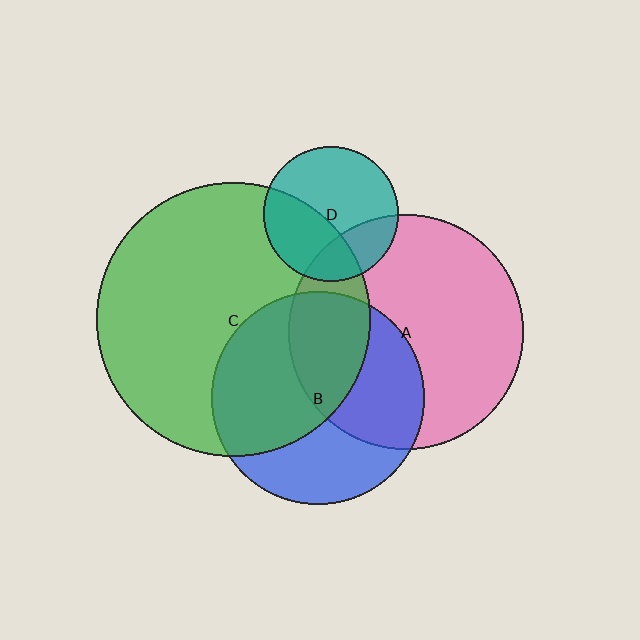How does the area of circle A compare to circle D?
Approximately 3.1 times.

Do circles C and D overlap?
Yes.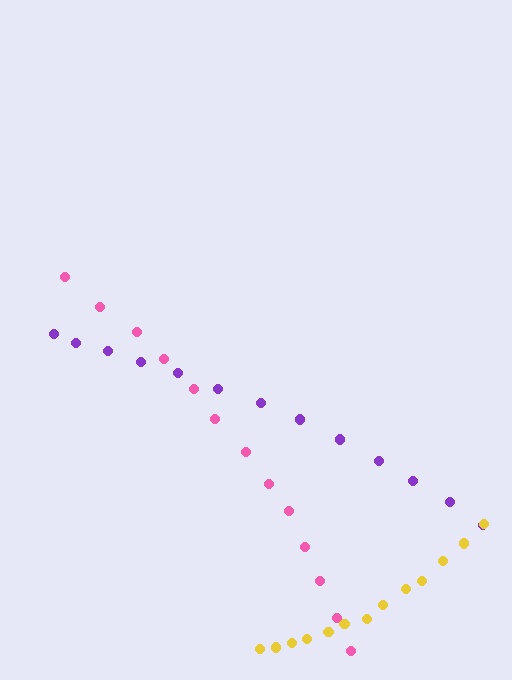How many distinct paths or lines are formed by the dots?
There are 3 distinct paths.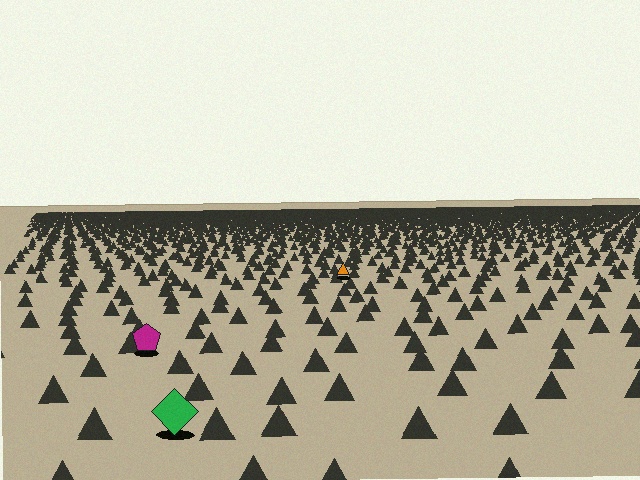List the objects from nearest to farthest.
From nearest to farthest: the green diamond, the magenta pentagon, the orange triangle.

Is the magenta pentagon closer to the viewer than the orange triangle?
Yes. The magenta pentagon is closer — you can tell from the texture gradient: the ground texture is coarser near it.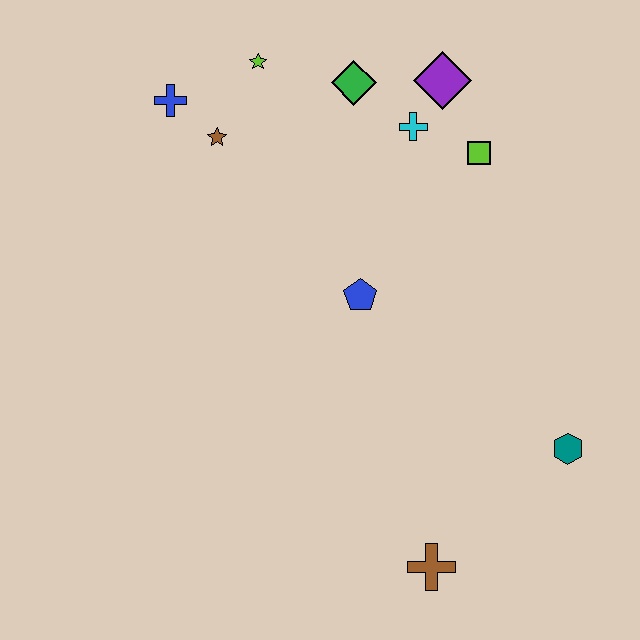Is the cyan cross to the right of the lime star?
Yes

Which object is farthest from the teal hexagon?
The blue cross is farthest from the teal hexagon.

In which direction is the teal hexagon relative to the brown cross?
The teal hexagon is to the right of the brown cross.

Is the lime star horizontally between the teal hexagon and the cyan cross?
No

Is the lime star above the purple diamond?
Yes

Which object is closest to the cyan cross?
The purple diamond is closest to the cyan cross.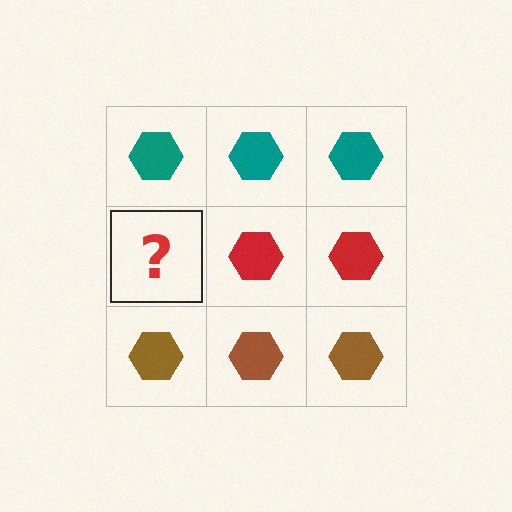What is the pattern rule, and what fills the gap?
The rule is that each row has a consistent color. The gap should be filled with a red hexagon.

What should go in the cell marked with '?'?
The missing cell should contain a red hexagon.